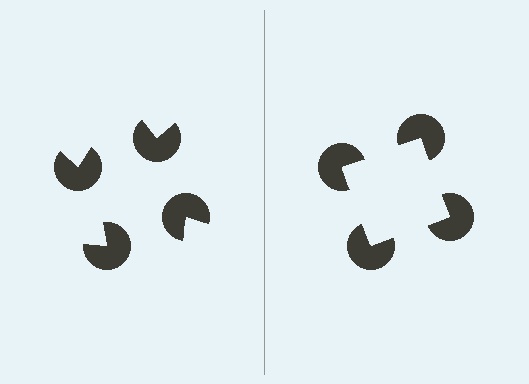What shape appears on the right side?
An illusory square.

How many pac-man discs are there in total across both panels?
8 — 4 on each side.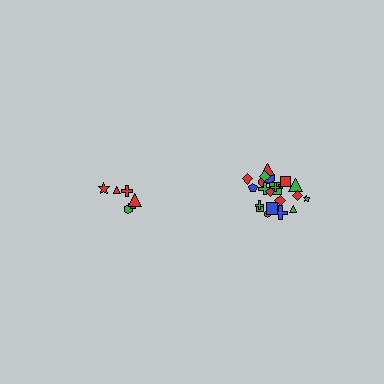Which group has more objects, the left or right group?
The right group.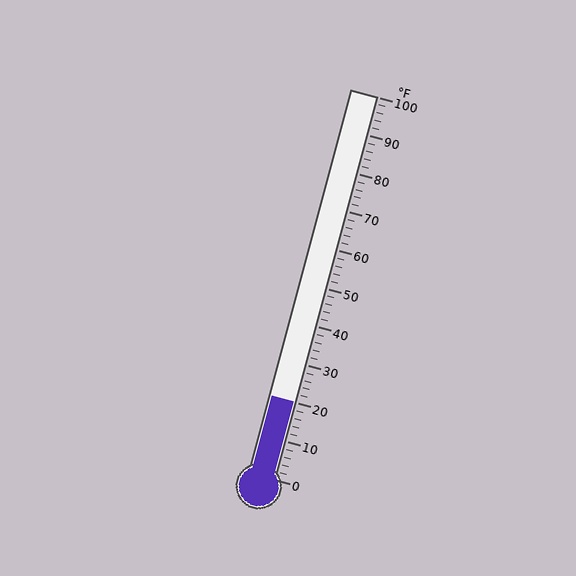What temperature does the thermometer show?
The thermometer shows approximately 20°F.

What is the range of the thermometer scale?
The thermometer scale ranges from 0°F to 100°F.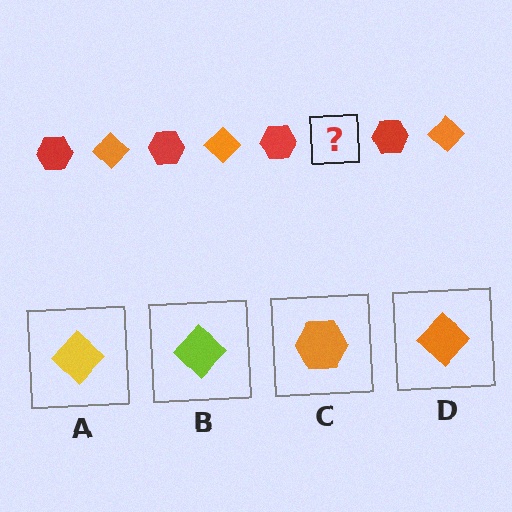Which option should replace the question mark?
Option D.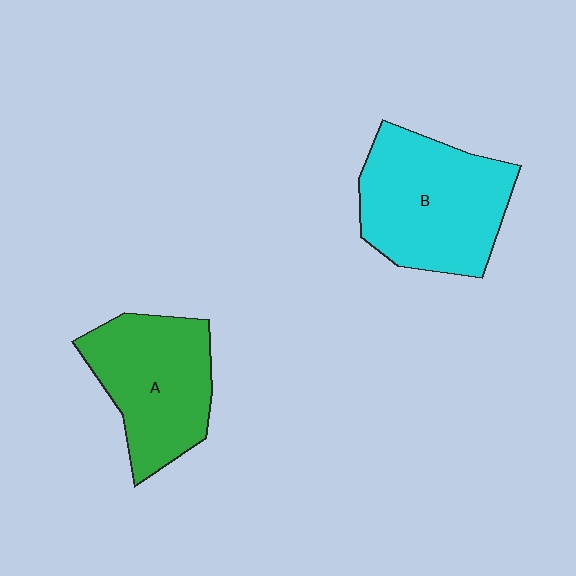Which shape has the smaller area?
Shape A (green).